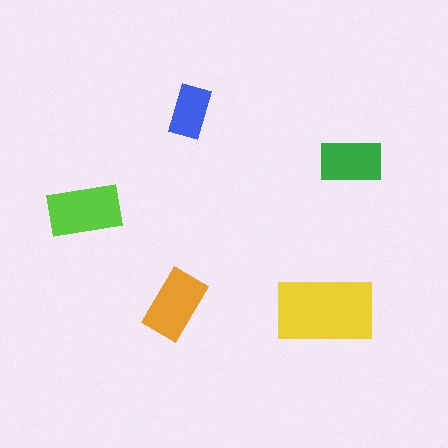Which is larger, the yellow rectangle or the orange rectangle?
The yellow one.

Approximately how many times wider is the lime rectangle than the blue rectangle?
About 1.5 times wider.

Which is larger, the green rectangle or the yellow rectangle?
The yellow one.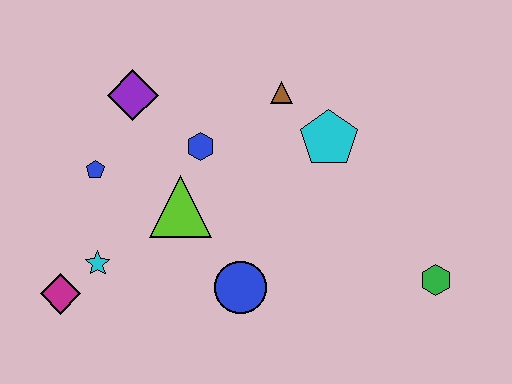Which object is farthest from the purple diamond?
The green hexagon is farthest from the purple diamond.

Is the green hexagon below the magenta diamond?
No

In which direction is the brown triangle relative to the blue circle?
The brown triangle is above the blue circle.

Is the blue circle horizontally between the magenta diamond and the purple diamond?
No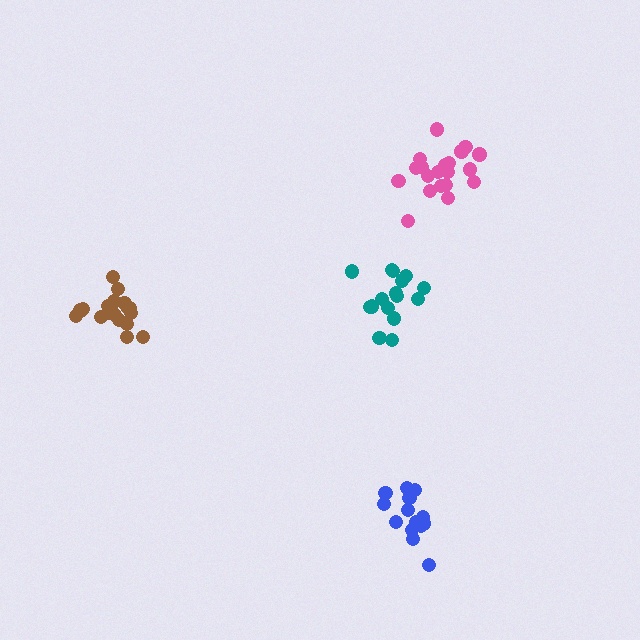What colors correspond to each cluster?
The clusters are colored: teal, pink, brown, blue.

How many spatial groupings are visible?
There are 4 spatial groupings.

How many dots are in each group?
Group 1: 16 dots, Group 2: 21 dots, Group 3: 19 dots, Group 4: 15 dots (71 total).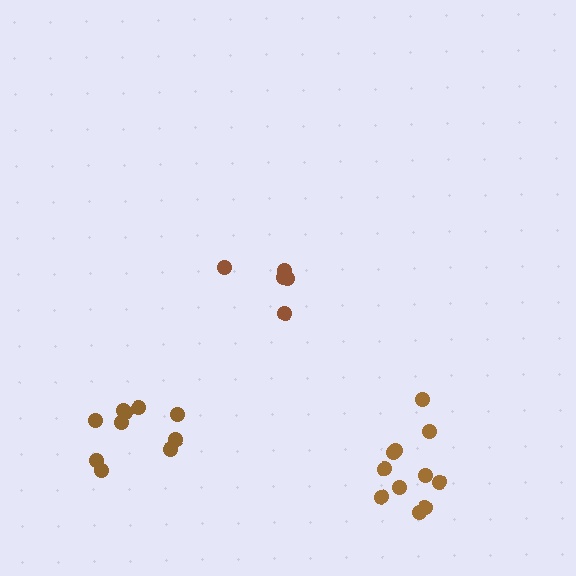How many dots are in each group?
Group 1: 5 dots, Group 2: 11 dots, Group 3: 10 dots (26 total).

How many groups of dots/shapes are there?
There are 3 groups.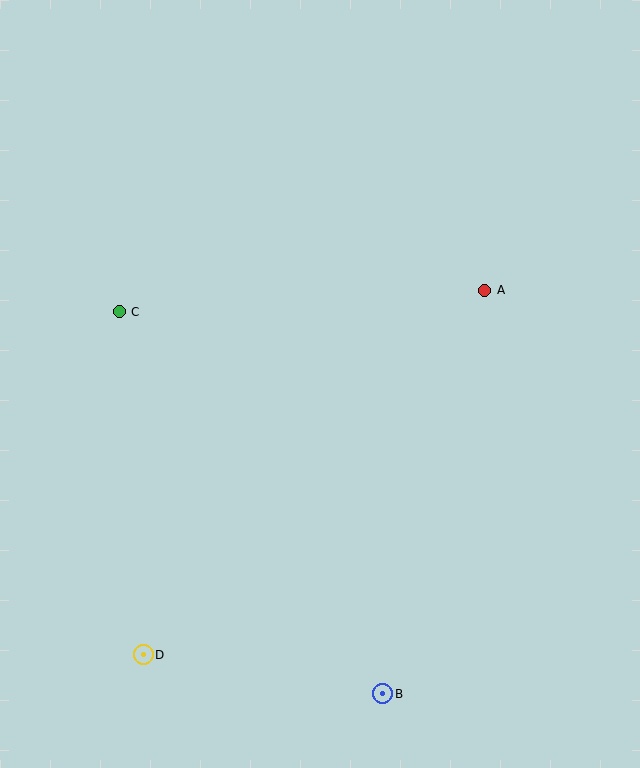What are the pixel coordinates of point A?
Point A is at (485, 290).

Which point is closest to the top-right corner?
Point A is closest to the top-right corner.